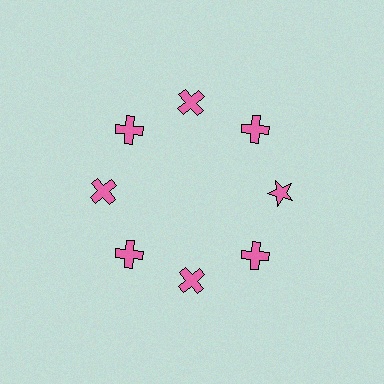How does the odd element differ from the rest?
It has a different shape: star instead of cross.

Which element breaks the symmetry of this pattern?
The pink star at roughly the 3 o'clock position breaks the symmetry. All other shapes are pink crosses.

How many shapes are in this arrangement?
There are 8 shapes arranged in a ring pattern.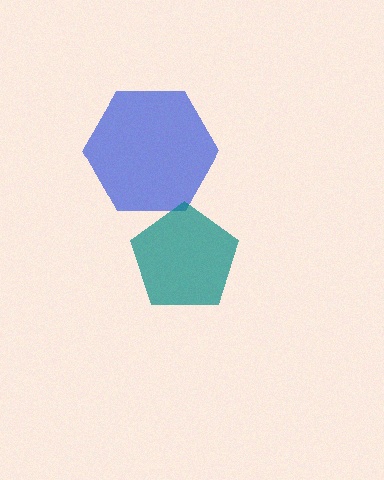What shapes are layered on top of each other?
The layered shapes are: a blue hexagon, a teal pentagon.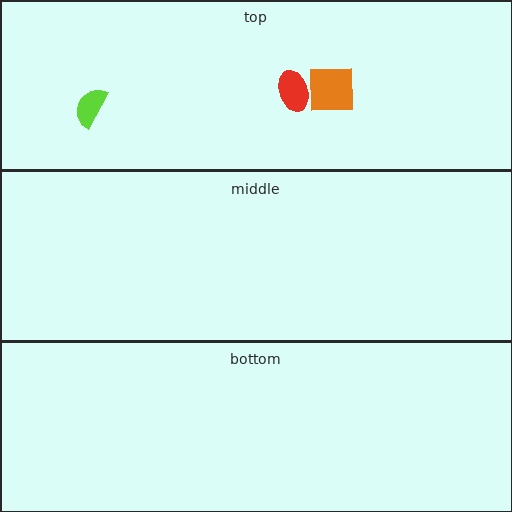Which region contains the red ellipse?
The top region.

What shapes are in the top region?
The orange square, the red ellipse, the lime semicircle.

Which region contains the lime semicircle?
The top region.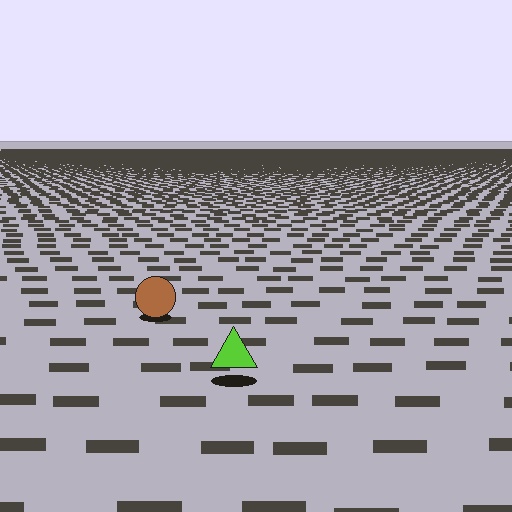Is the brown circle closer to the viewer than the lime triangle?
No. The lime triangle is closer — you can tell from the texture gradient: the ground texture is coarser near it.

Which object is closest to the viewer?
The lime triangle is closest. The texture marks near it are larger and more spread out.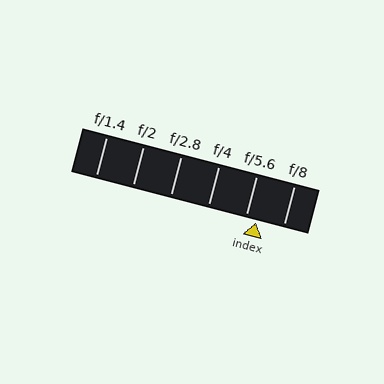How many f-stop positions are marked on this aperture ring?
There are 6 f-stop positions marked.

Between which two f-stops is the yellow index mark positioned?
The index mark is between f/5.6 and f/8.